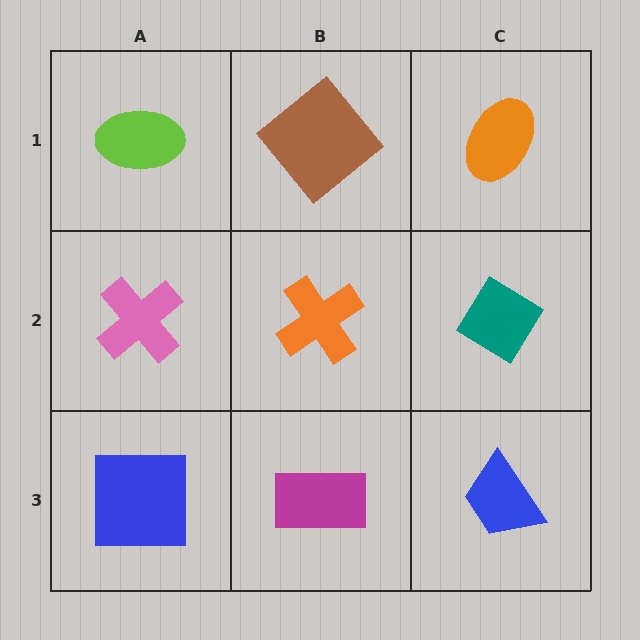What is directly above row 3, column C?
A teal diamond.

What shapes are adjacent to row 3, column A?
A pink cross (row 2, column A), a magenta rectangle (row 3, column B).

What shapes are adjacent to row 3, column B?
An orange cross (row 2, column B), a blue square (row 3, column A), a blue trapezoid (row 3, column C).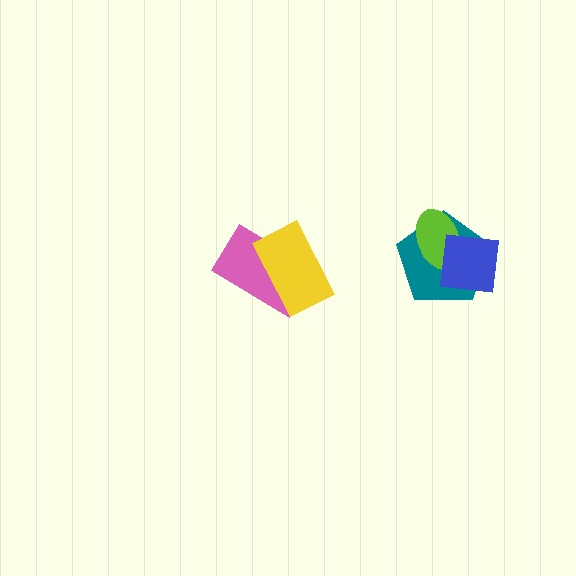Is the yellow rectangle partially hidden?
No, no other shape covers it.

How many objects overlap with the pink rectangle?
1 object overlaps with the pink rectangle.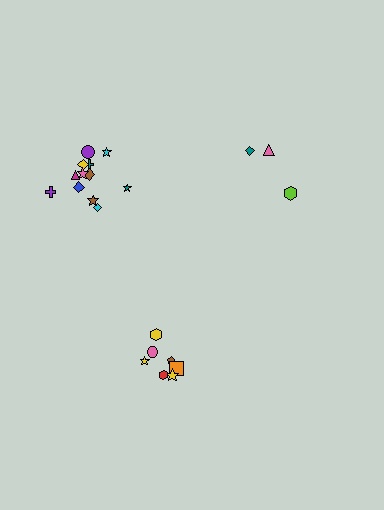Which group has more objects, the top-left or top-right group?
The top-left group.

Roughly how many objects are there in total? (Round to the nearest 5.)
Roughly 20 objects in total.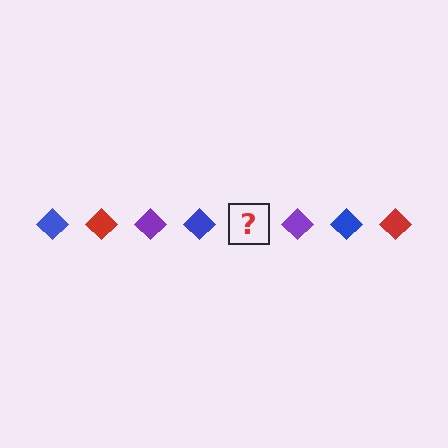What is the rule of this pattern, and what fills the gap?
The rule is that the pattern cycles through blue, red, purple diamonds. The gap should be filled with a red diamond.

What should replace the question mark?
The question mark should be replaced with a red diamond.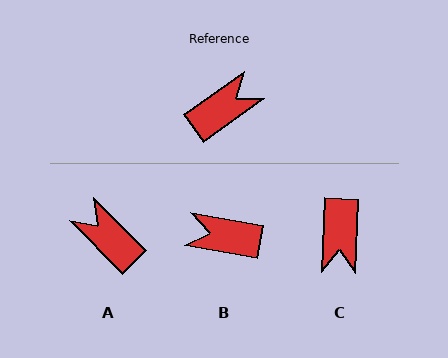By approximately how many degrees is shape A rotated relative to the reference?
Approximately 99 degrees counter-clockwise.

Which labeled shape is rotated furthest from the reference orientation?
B, about 134 degrees away.